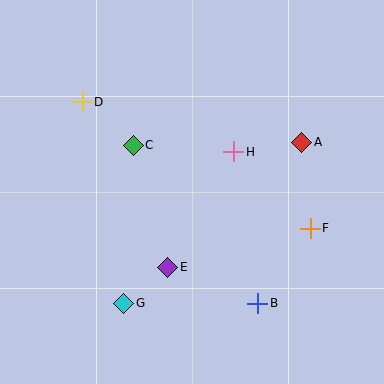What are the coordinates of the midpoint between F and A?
The midpoint between F and A is at (306, 185).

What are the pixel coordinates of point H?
Point H is at (234, 152).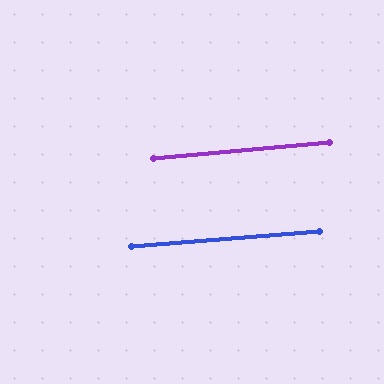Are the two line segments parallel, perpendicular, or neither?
Parallel — their directions differ by only 0.8°.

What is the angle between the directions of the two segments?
Approximately 1 degree.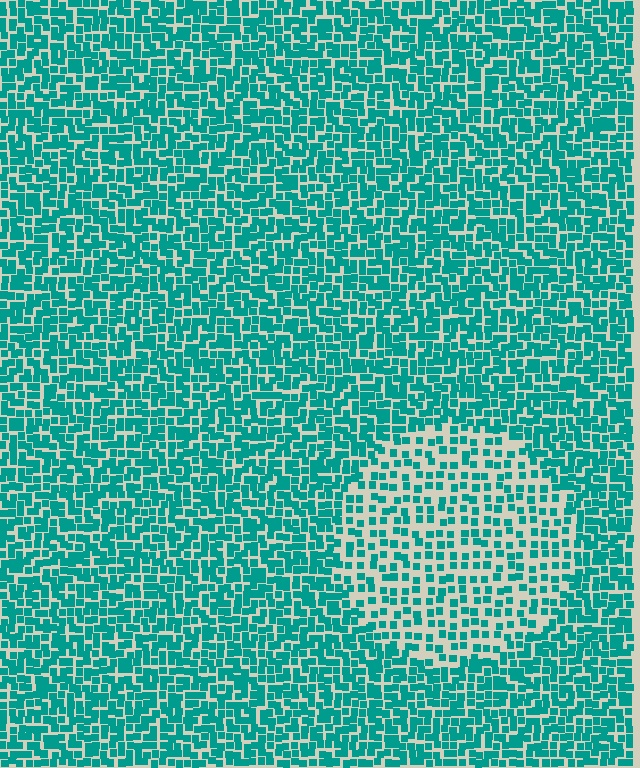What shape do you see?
I see a circle.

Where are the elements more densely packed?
The elements are more densely packed outside the circle boundary.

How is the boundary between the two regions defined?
The boundary is defined by a change in element density (approximately 1.9x ratio). All elements are the same color, size, and shape.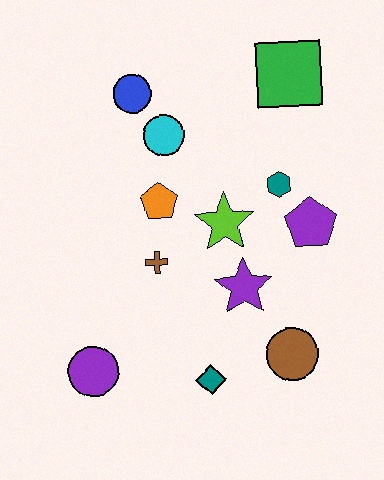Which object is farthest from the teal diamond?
The green square is farthest from the teal diamond.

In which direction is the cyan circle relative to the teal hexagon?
The cyan circle is to the left of the teal hexagon.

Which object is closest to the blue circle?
The cyan circle is closest to the blue circle.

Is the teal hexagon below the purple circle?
No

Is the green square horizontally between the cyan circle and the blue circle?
No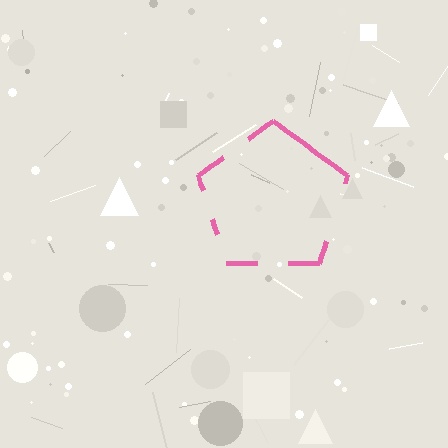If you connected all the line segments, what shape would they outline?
They would outline a pentagon.